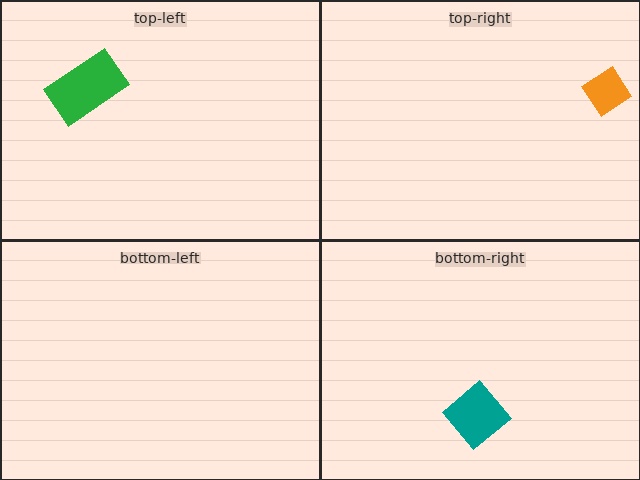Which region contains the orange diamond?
The top-right region.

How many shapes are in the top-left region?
1.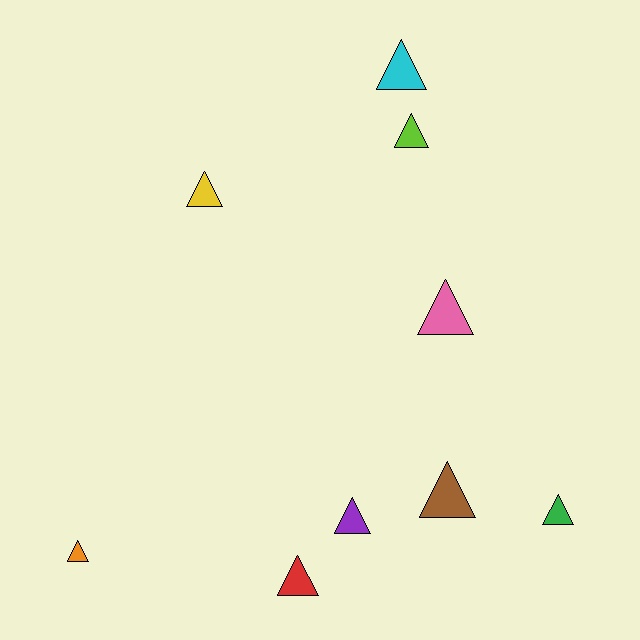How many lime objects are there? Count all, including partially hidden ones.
There is 1 lime object.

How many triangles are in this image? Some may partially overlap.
There are 9 triangles.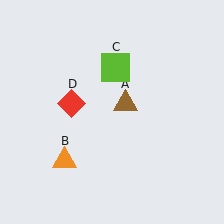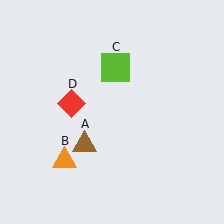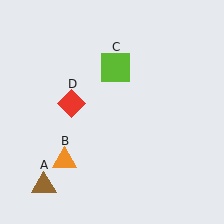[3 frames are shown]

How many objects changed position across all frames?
1 object changed position: brown triangle (object A).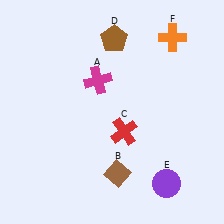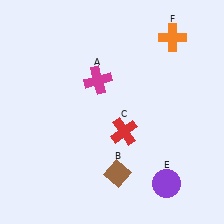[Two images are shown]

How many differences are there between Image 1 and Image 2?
There is 1 difference between the two images.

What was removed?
The brown pentagon (D) was removed in Image 2.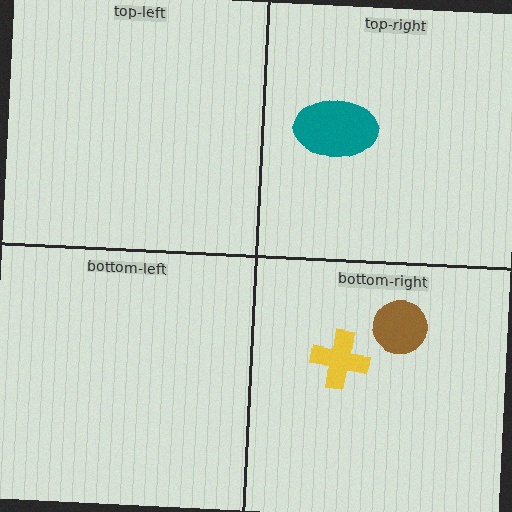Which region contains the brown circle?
The bottom-right region.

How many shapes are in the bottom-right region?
2.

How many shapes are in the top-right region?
1.